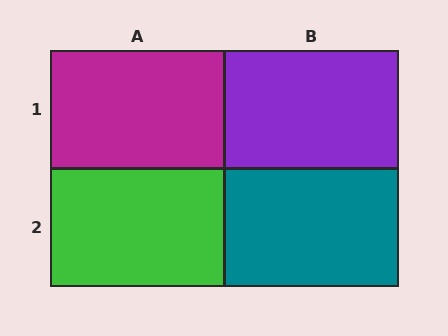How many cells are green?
1 cell is green.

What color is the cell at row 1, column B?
Purple.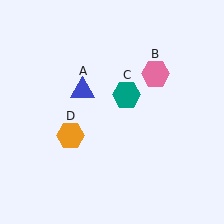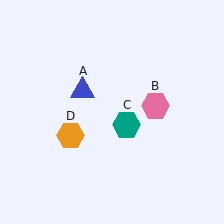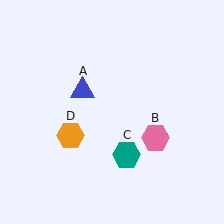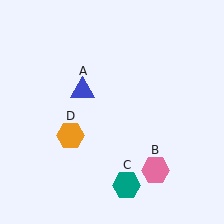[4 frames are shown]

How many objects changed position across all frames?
2 objects changed position: pink hexagon (object B), teal hexagon (object C).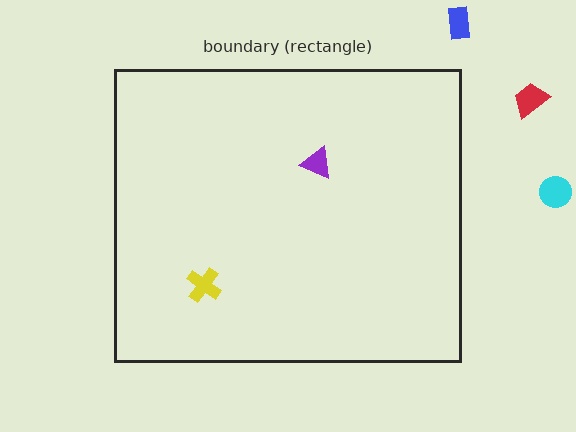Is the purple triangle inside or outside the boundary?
Inside.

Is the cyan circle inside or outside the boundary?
Outside.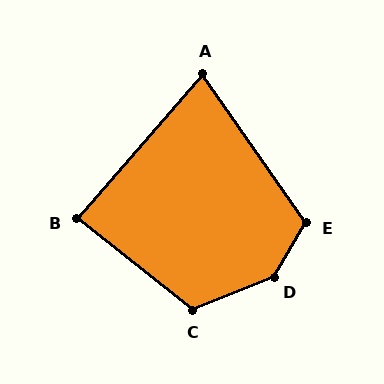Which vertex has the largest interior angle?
D, at approximately 143 degrees.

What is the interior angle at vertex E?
Approximately 115 degrees (obtuse).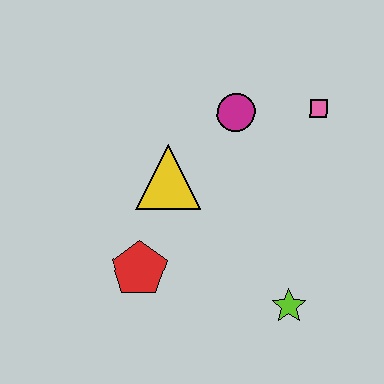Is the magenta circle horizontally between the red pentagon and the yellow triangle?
No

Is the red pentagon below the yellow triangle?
Yes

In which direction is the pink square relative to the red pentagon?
The pink square is to the right of the red pentagon.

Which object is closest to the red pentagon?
The yellow triangle is closest to the red pentagon.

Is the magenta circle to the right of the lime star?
No